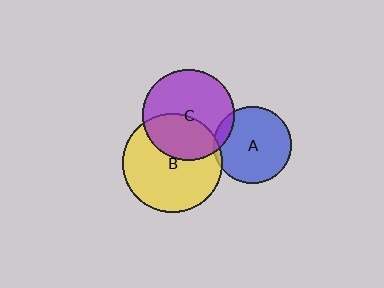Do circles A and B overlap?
Yes.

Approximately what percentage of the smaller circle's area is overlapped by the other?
Approximately 5%.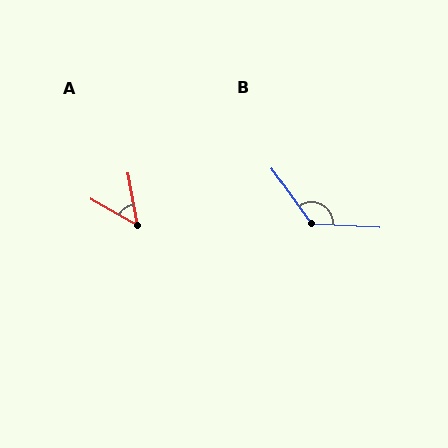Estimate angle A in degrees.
Approximately 51 degrees.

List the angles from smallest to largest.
A (51°), B (129°).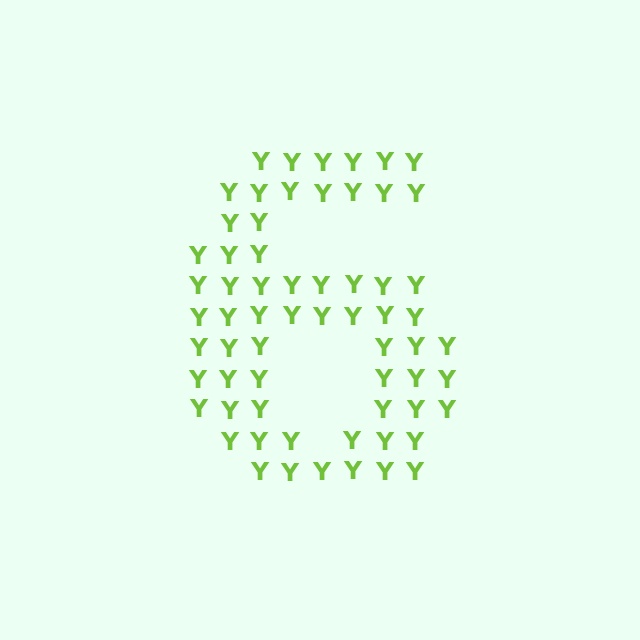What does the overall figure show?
The overall figure shows the digit 6.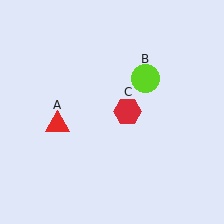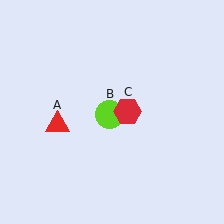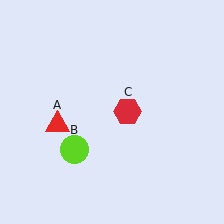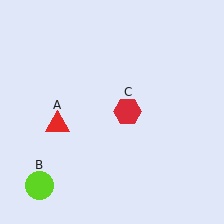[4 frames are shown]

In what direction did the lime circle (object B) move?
The lime circle (object B) moved down and to the left.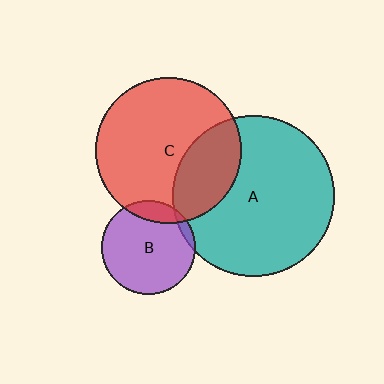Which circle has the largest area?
Circle A (teal).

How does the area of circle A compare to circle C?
Approximately 1.2 times.